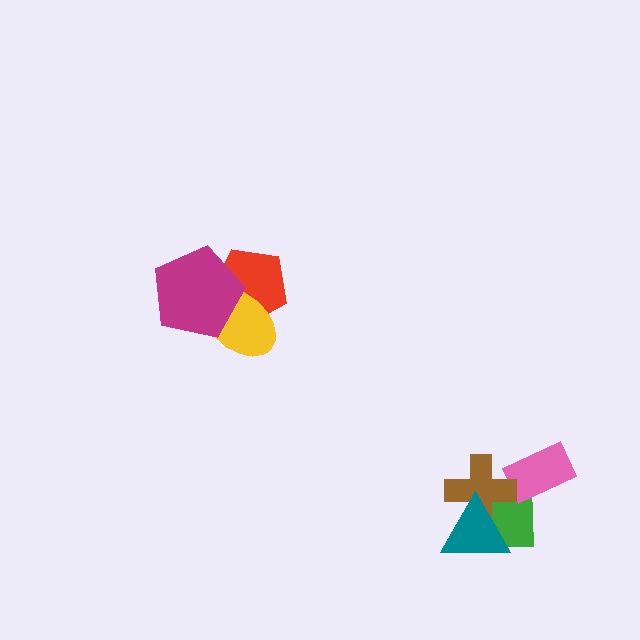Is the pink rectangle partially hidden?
No, no other shape covers it.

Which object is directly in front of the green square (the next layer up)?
The brown cross is directly in front of the green square.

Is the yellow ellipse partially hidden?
Yes, it is partially covered by another shape.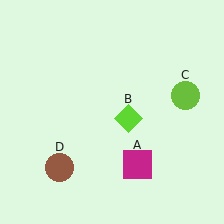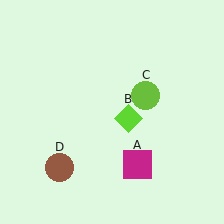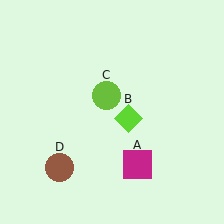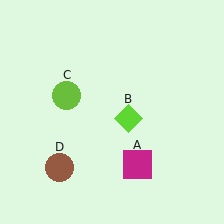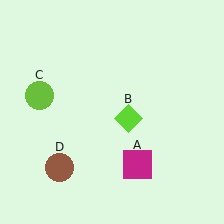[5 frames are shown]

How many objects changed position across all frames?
1 object changed position: lime circle (object C).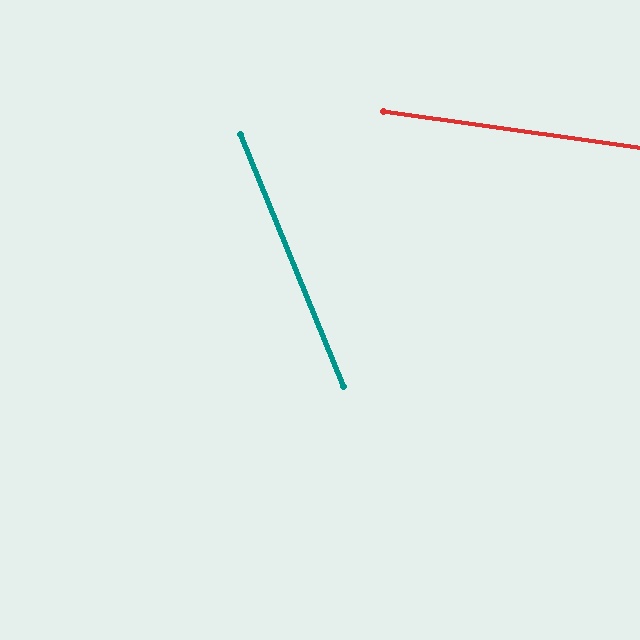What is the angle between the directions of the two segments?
Approximately 60 degrees.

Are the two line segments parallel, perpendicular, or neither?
Neither parallel nor perpendicular — they differ by about 60°.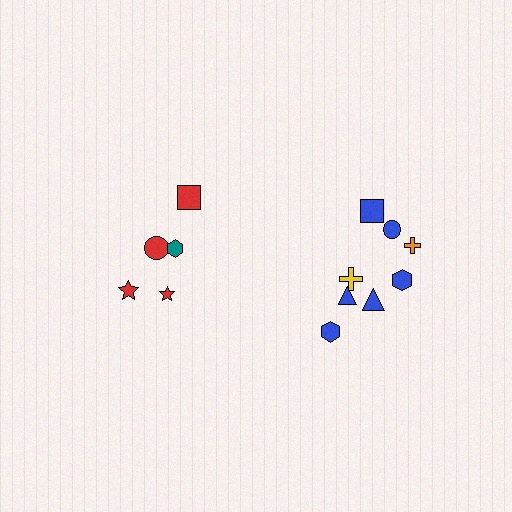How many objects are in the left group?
There are 5 objects.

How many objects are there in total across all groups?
There are 13 objects.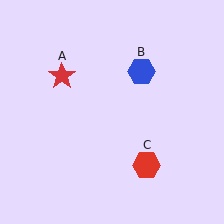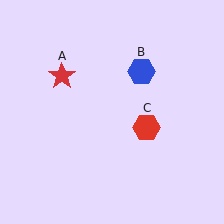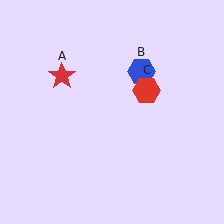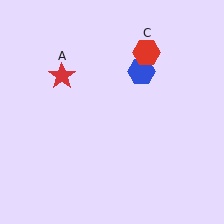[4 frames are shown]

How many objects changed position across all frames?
1 object changed position: red hexagon (object C).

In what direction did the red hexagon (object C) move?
The red hexagon (object C) moved up.